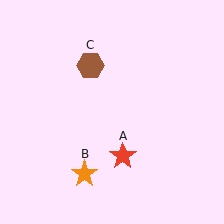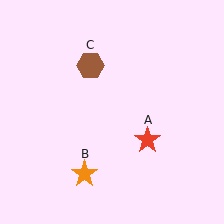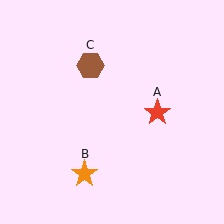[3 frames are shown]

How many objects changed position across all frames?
1 object changed position: red star (object A).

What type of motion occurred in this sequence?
The red star (object A) rotated counterclockwise around the center of the scene.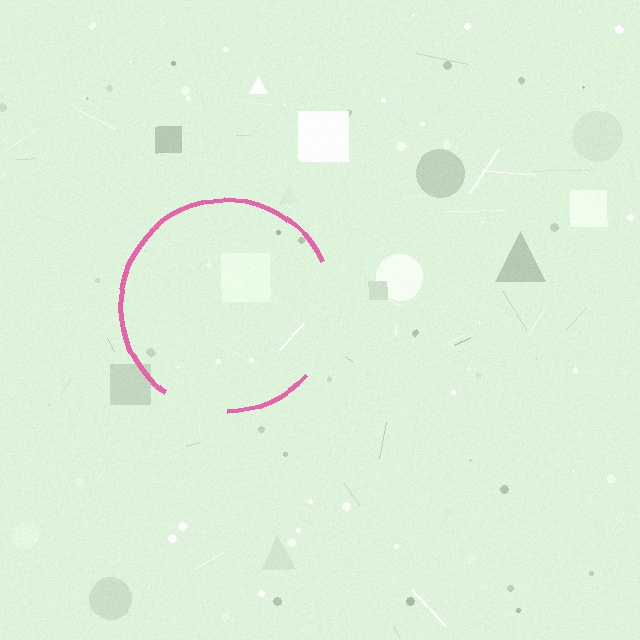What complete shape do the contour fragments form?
The contour fragments form a circle.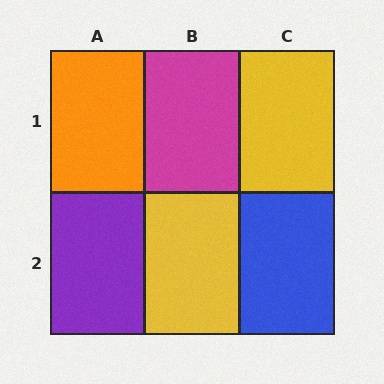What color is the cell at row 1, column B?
Magenta.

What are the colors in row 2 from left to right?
Purple, yellow, blue.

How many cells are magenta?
1 cell is magenta.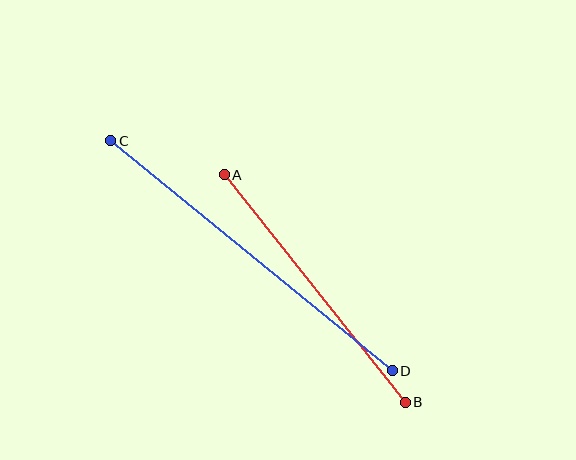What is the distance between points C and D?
The distance is approximately 363 pixels.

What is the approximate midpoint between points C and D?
The midpoint is at approximately (252, 256) pixels.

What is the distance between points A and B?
The distance is approximately 291 pixels.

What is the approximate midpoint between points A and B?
The midpoint is at approximately (315, 288) pixels.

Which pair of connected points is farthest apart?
Points C and D are farthest apart.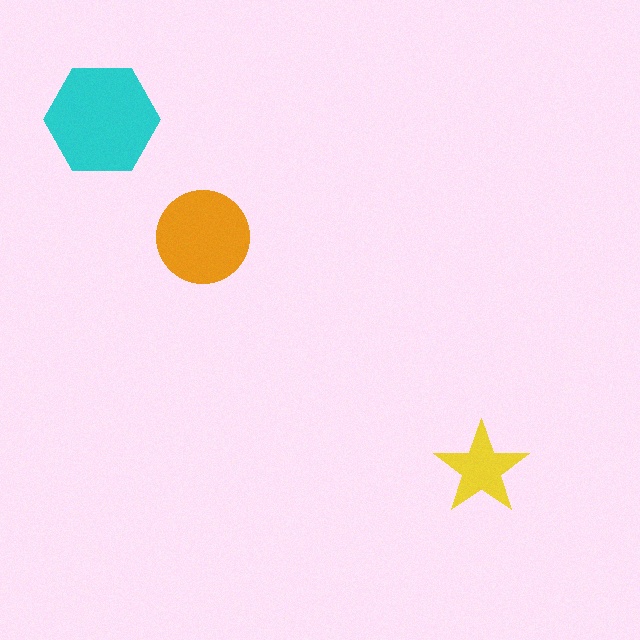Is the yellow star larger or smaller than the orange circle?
Smaller.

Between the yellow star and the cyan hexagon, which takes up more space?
The cyan hexagon.